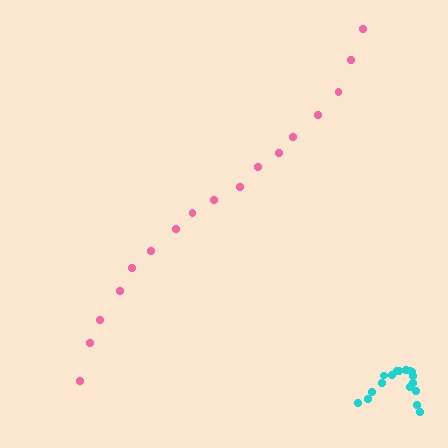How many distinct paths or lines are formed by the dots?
There are 2 distinct paths.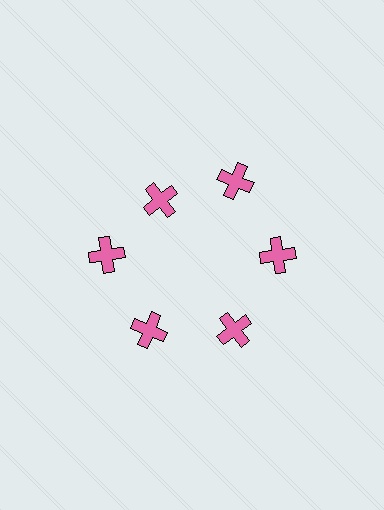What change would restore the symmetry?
The symmetry would be restored by moving it outward, back onto the ring so that all 6 crosses sit at equal angles and equal distance from the center.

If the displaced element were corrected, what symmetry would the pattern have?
It would have 6-fold rotational symmetry — the pattern would map onto itself every 60 degrees.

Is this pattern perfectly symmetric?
No. The 6 pink crosses are arranged in a ring, but one element near the 11 o'clock position is pulled inward toward the center, breaking the 6-fold rotational symmetry.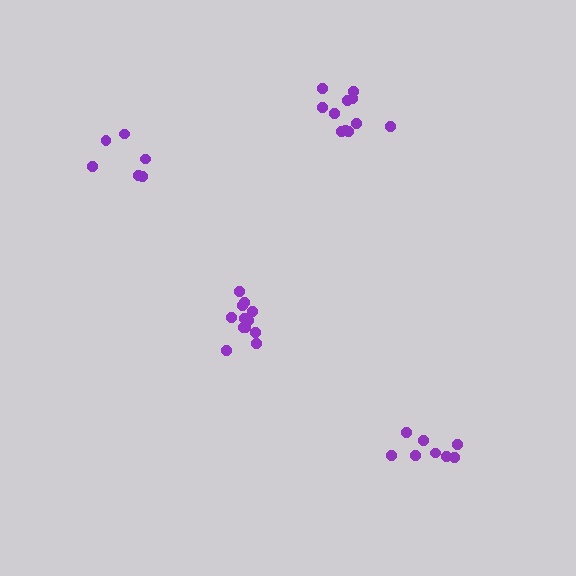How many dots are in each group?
Group 1: 6 dots, Group 2: 12 dots, Group 3: 8 dots, Group 4: 11 dots (37 total).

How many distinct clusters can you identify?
There are 4 distinct clusters.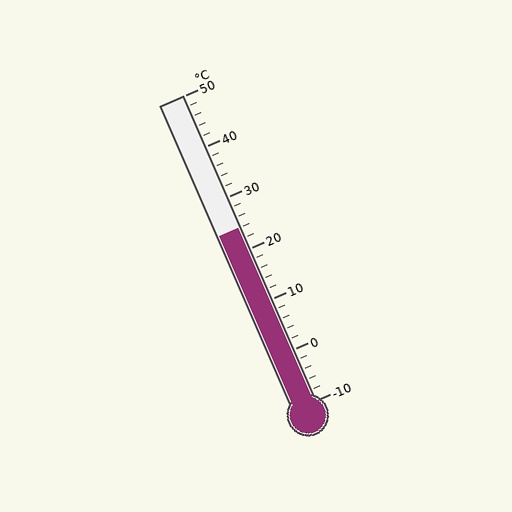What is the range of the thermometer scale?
The thermometer scale ranges from -10°C to 50°C.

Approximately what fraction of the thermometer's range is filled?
The thermometer is filled to approximately 55% of its range.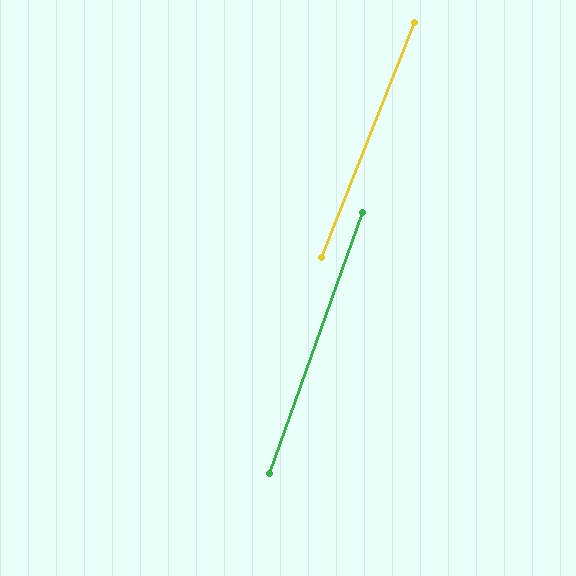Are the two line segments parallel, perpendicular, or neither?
Parallel — their directions differ by only 1.9°.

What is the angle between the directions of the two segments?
Approximately 2 degrees.